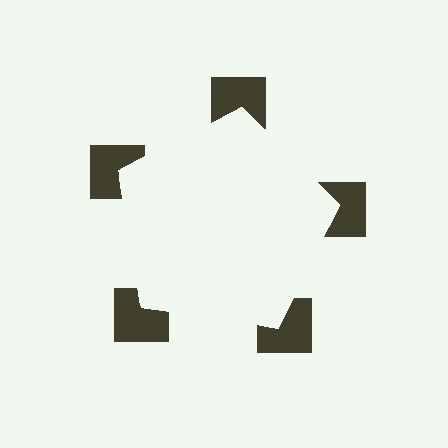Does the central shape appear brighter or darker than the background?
It typically appears slightly brighter than the background, even though no actual brightness change is drawn.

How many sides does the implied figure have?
5 sides.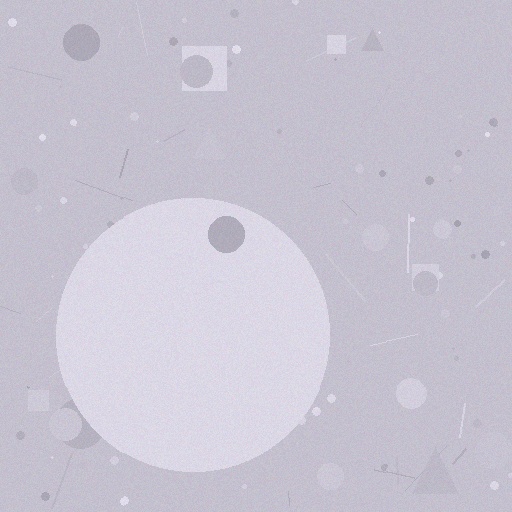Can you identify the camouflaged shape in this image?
The camouflaged shape is a circle.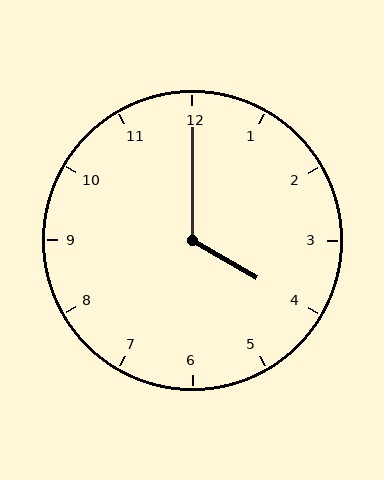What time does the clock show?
4:00.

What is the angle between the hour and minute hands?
Approximately 120 degrees.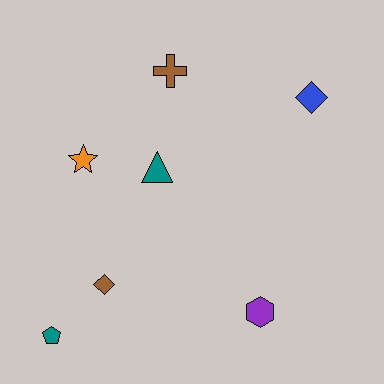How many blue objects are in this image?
There is 1 blue object.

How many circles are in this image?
There are no circles.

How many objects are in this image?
There are 7 objects.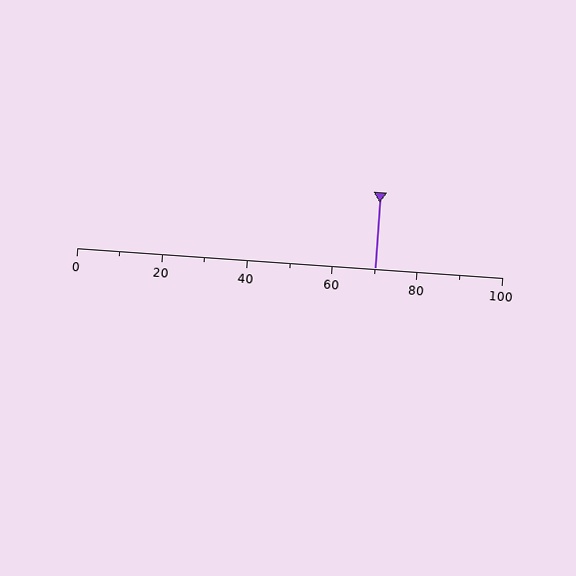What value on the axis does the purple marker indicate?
The marker indicates approximately 70.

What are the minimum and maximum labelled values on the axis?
The axis runs from 0 to 100.